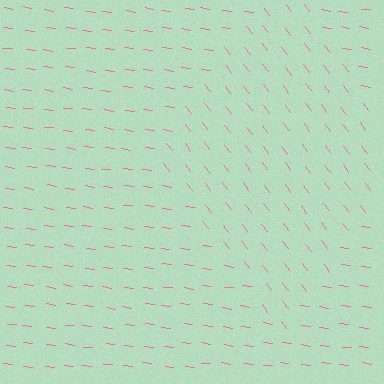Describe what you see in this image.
The image is filled with small pink line segments. A diamond region in the image has lines oriented differently from the surrounding lines, creating a visible texture boundary.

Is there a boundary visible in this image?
Yes, there is a texture boundary formed by a change in line orientation.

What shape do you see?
I see a diamond.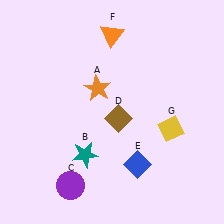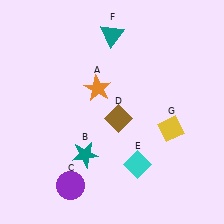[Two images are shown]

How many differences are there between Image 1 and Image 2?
There are 2 differences between the two images.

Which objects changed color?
E changed from blue to cyan. F changed from orange to teal.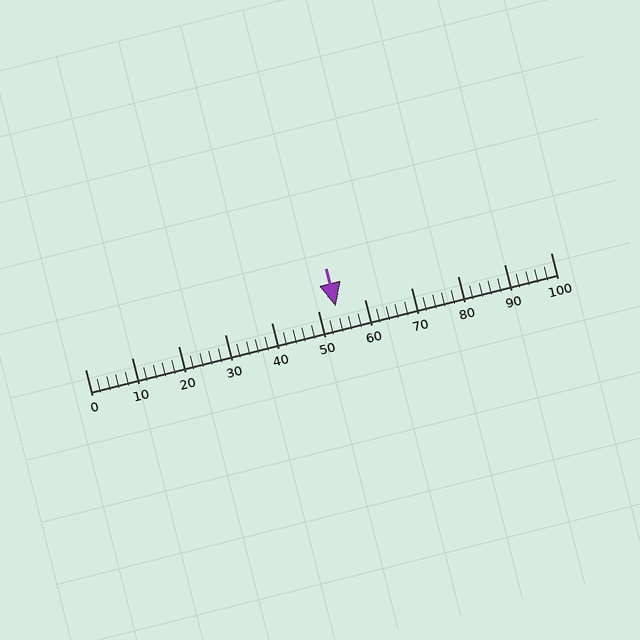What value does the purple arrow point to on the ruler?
The purple arrow points to approximately 54.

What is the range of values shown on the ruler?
The ruler shows values from 0 to 100.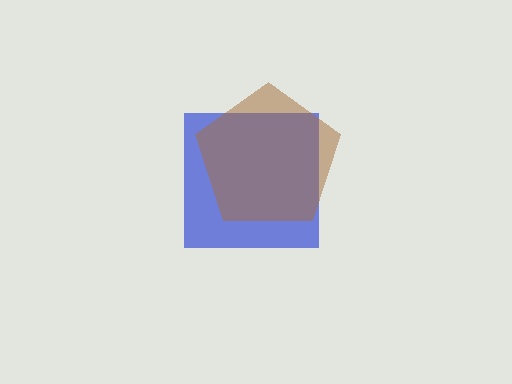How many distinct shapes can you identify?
There are 2 distinct shapes: a blue square, a brown pentagon.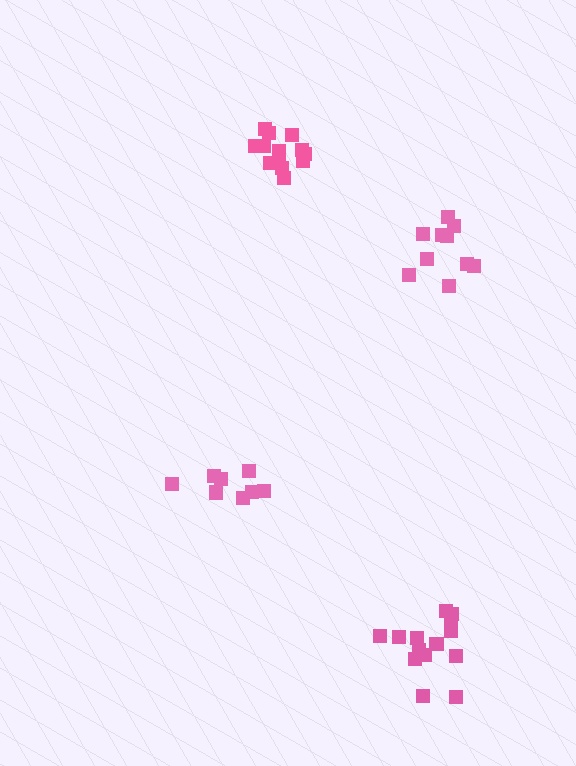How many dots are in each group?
Group 1: 13 dots, Group 2: 8 dots, Group 3: 14 dots, Group 4: 10 dots (45 total).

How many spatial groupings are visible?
There are 4 spatial groupings.